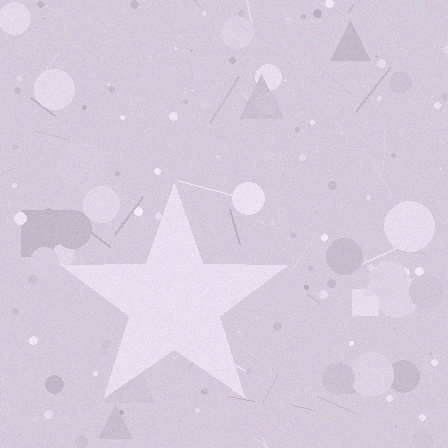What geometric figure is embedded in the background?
A star is embedded in the background.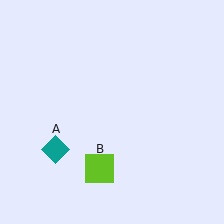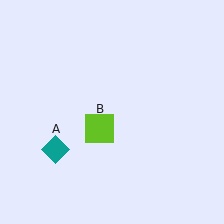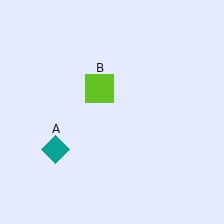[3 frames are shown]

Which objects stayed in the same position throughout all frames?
Teal diamond (object A) remained stationary.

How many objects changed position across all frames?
1 object changed position: lime square (object B).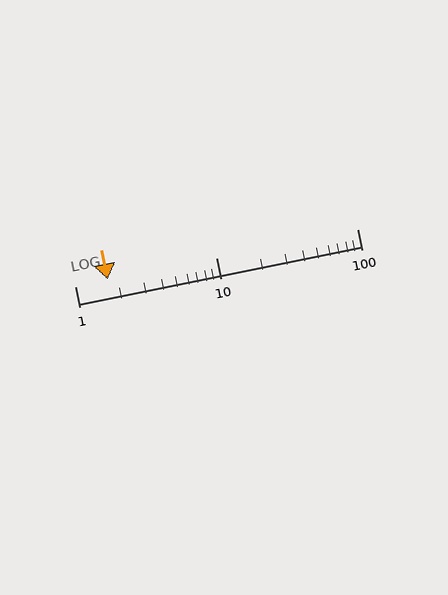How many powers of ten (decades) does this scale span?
The scale spans 2 decades, from 1 to 100.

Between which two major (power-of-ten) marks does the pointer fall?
The pointer is between 1 and 10.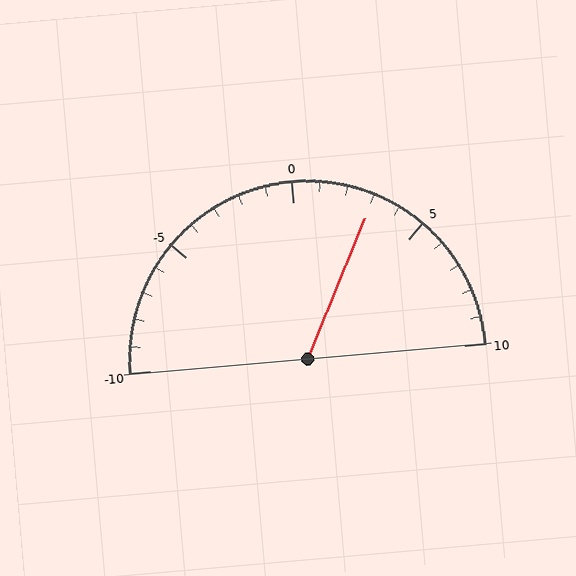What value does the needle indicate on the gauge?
The needle indicates approximately 3.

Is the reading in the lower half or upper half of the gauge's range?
The reading is in the upper half of the range (-10 to 10).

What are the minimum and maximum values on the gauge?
The gauge ranges from -10 to 10.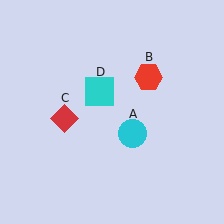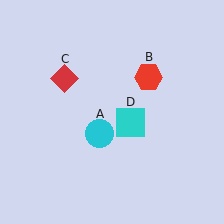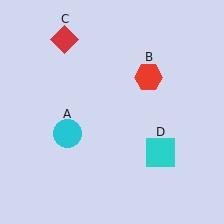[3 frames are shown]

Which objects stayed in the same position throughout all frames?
Red hexagon (object B) remained stationary.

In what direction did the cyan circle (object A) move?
The cyan circle (object A) moved left.